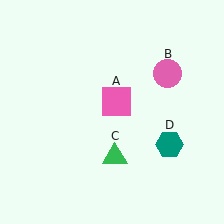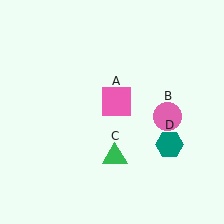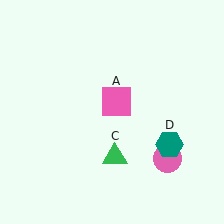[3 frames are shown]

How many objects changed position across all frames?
1 object changed position: pink circle (object B).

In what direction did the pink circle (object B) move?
The pink circle (object B) moved down.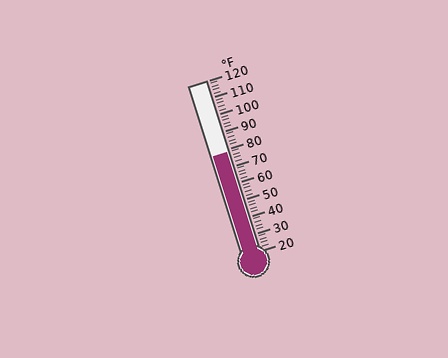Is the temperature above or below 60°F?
The temperature is above 60°F.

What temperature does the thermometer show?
The thermometer shows approximately 78°F.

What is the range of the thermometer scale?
The thermometer scale ranges from 20°F to 120°F.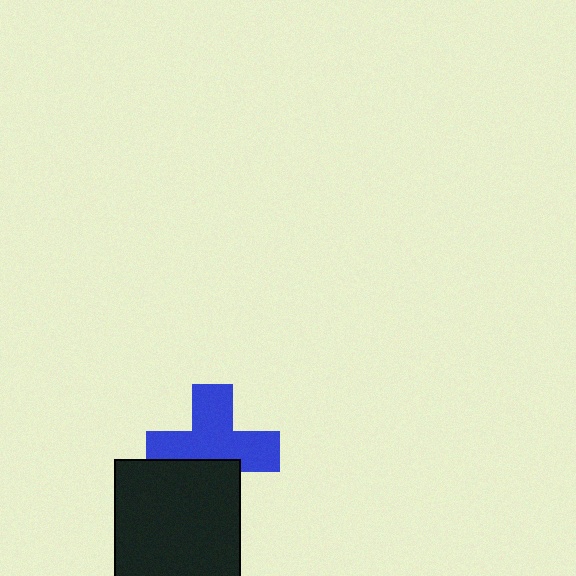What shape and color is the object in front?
The object in front is a black square.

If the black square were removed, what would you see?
You would see the complete blue cross.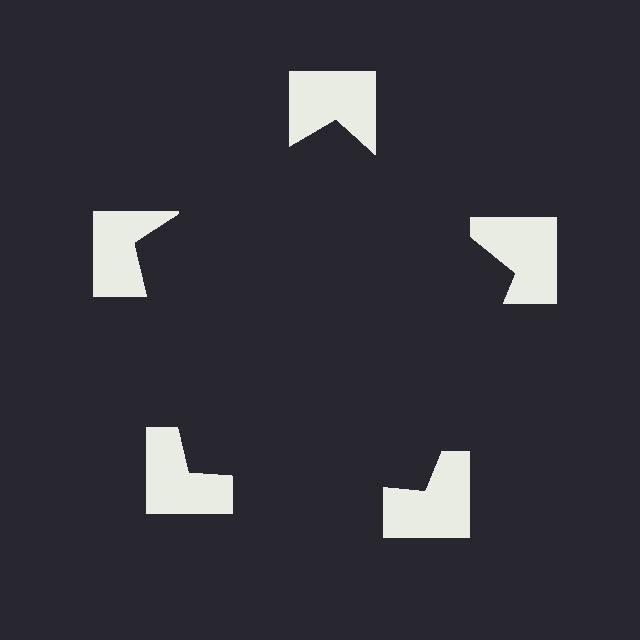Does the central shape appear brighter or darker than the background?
It typically appears slightly darker than the background, even though no actual brightness change is drawn.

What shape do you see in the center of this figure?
An illusory pentagon — its edges are inferred from the aligned wedge cuts in the notched squares, not physically drawn.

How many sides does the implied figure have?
5 sides.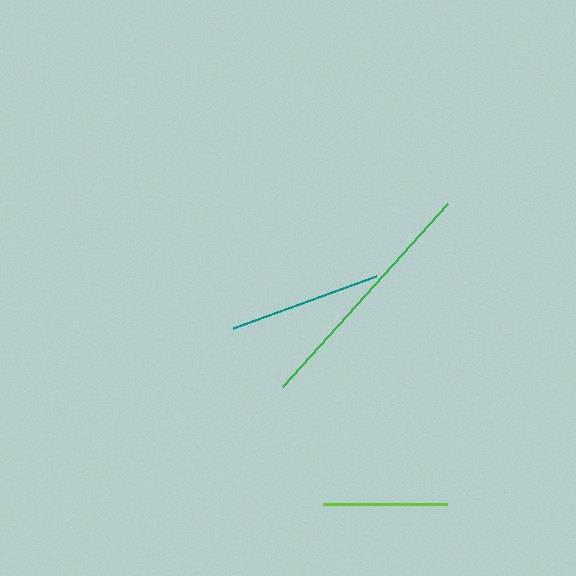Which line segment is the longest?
The green line is the longest at approximately 247 pixels.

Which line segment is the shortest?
The lime line is the shortest at approximately 124 pixels.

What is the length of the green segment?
The green segment is approximately 247 pixels long.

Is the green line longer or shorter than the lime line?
The green line is longer than the lime line.